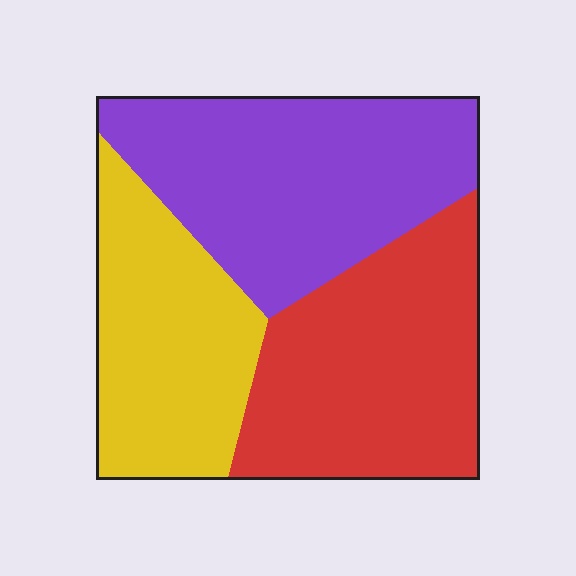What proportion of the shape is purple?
Purple covers roughly 35% of the shape.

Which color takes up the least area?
Yellow, at roughly 30%.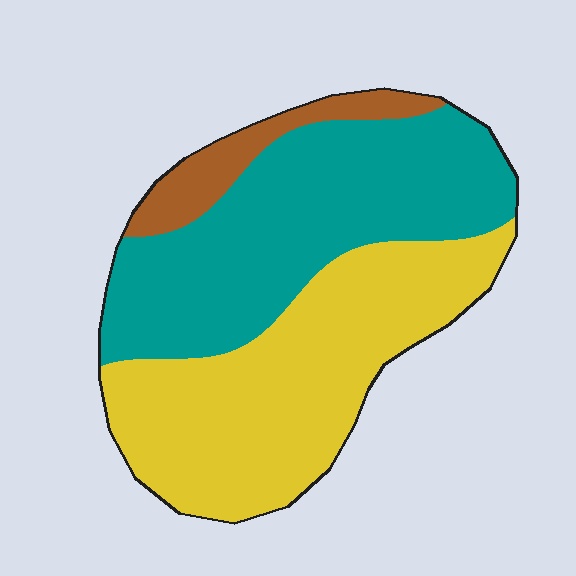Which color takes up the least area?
Brown, at roughly 10%.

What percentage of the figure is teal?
Teal covers roughly 45% of the figure.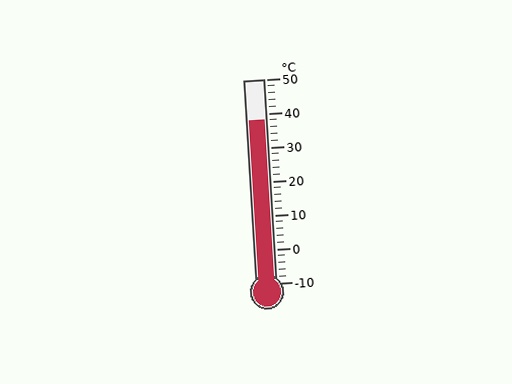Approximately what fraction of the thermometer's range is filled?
The thermometer is filled to approximately 80% of its range.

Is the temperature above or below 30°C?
The temperature is above 30°C.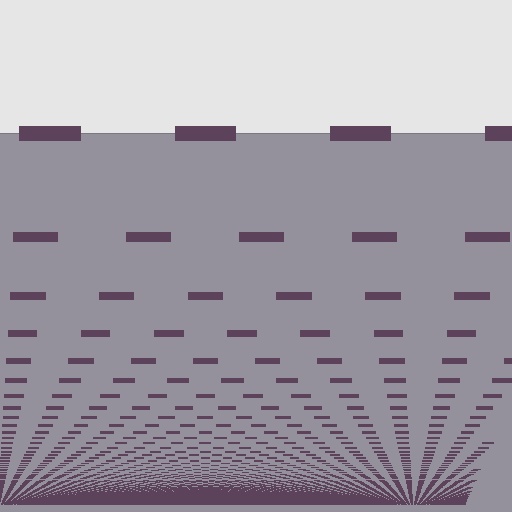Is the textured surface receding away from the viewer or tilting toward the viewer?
The surface appears to tilt toward the viewer. Texture elements get larger and sparser toward the top.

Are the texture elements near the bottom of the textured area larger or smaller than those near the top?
Smaller. The gradient is inverted — elements near the bottom are smaller and denser.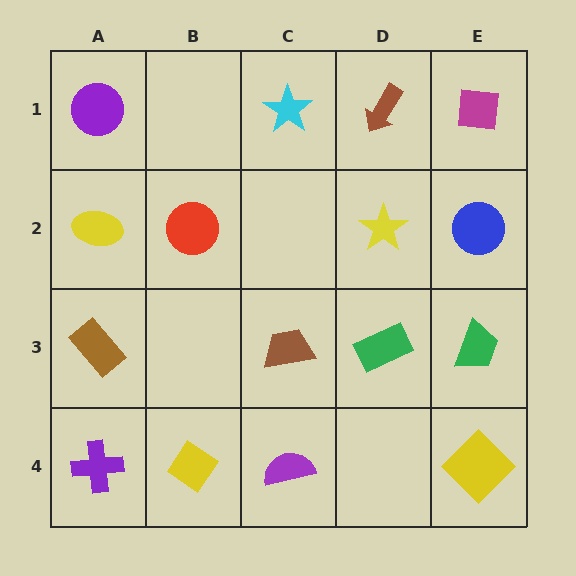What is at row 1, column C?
A cyan star.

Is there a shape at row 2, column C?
No, that cell is empty.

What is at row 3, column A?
A brown rectangle.